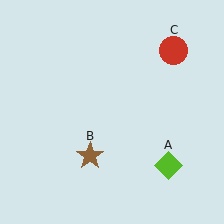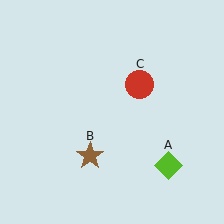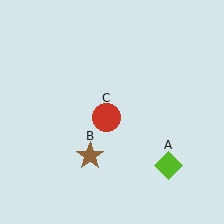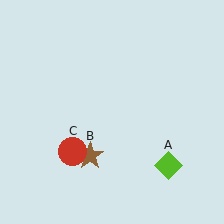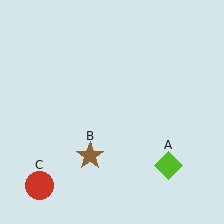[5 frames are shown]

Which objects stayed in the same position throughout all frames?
Lime diamond (object A) and brown star (object B) remained stationary.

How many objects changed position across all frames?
1 object changed position: red circle (object C).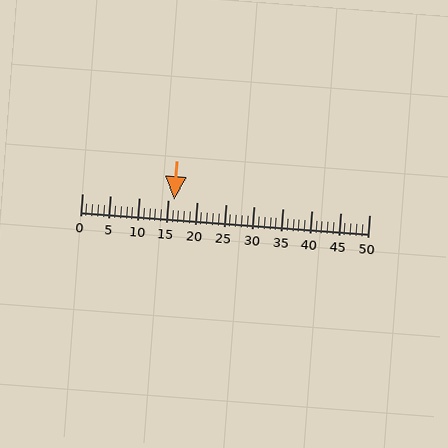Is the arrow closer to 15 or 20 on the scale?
The arrow is closer to 15.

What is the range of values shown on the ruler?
The ruler shows values from 0 to 50.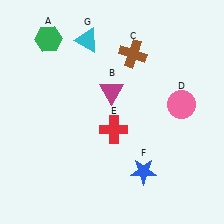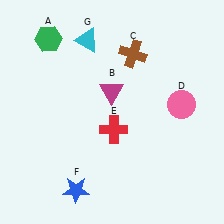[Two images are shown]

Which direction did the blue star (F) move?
The blue star (F) moved left.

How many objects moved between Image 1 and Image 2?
1 object moved between the two images.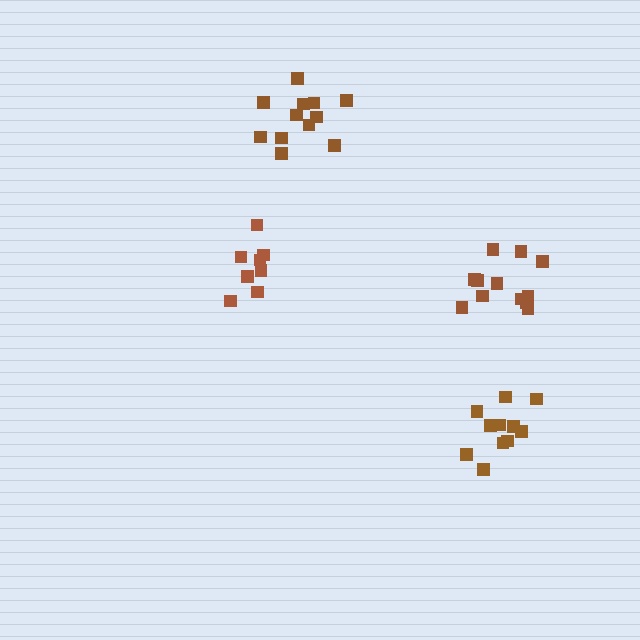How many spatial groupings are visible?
There are 4 spatial groupings.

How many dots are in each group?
Group 1: 8 dots, Group 2: 13 dots, Group 3: 11 dots, Group 4: 12 dots (44 total).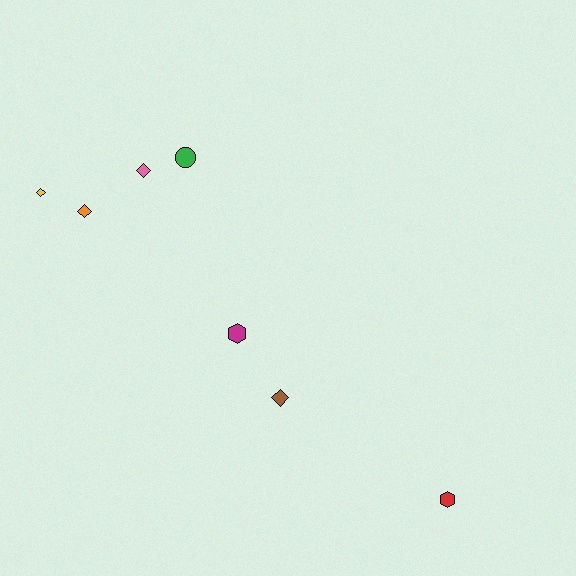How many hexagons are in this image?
There are 2 hexagons.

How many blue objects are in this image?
There are no blue objects.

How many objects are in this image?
There are 7 objects.